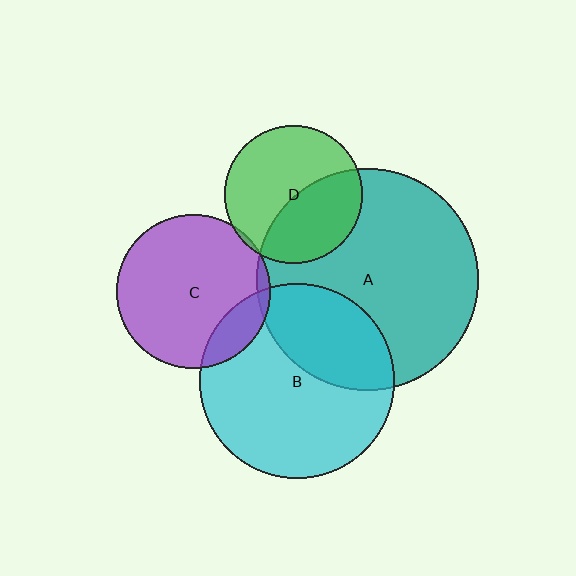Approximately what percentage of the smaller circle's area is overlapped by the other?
Approximately 40%.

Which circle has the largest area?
Circle A (teal).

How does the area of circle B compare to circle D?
Approximately 2.0 times.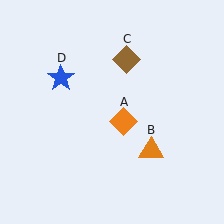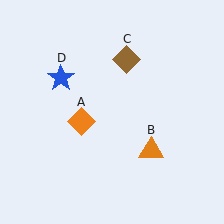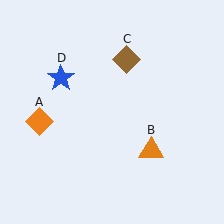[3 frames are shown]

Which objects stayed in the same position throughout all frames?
Orange triangle (object B) and brown diamond (object C) and blue star (object D) remained stationary.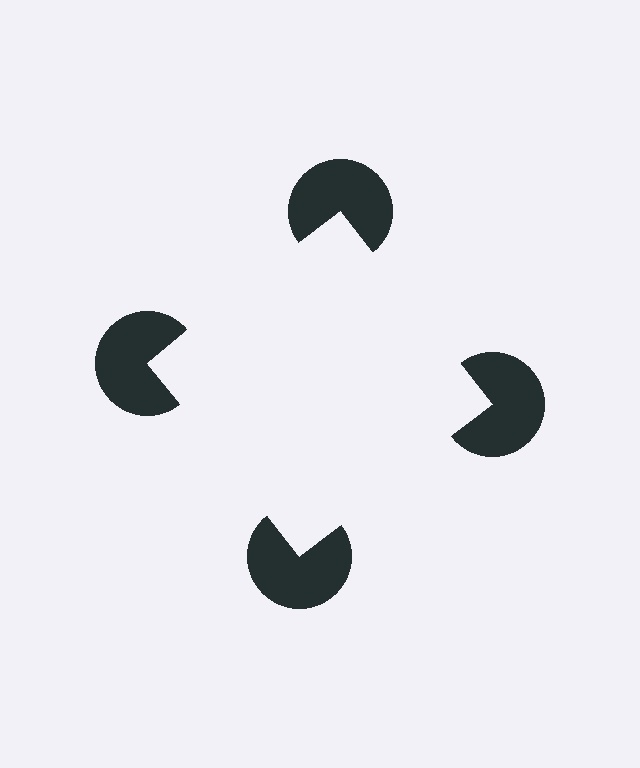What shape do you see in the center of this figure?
An illusory square — its edges are inferred from the aligned wedge cuts in the pac-man discs, not physically drawn.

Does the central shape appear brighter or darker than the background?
It typically appears slightly brighter than the background, even though no actual brightness change is drawn.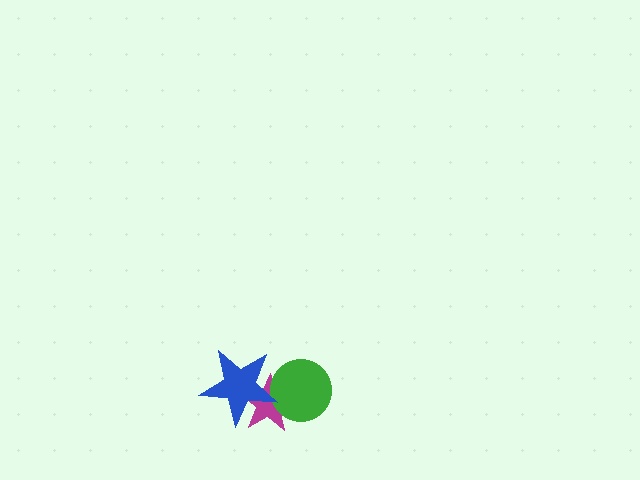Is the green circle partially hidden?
Yes, it is partially covered by another shape.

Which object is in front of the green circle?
The blue star is in front of the green circle.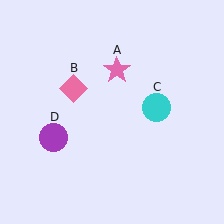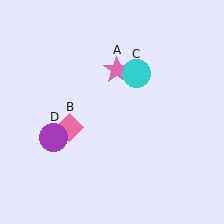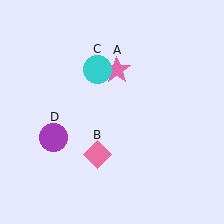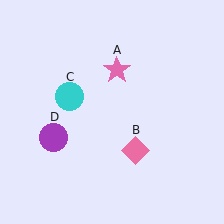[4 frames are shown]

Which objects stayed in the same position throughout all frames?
Pink star (object A) and purple circle (object D) remained stationary.